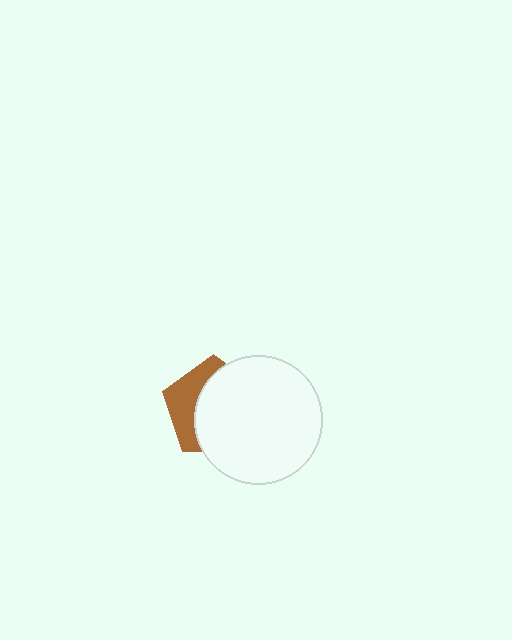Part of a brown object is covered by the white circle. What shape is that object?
It is a pentagon.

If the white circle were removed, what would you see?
You would see the complete brown pentagon.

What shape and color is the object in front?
The object in front is a white circle.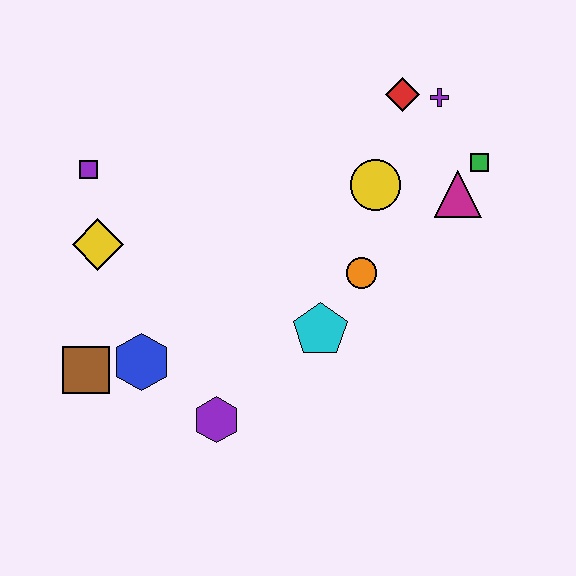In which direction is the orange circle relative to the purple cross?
The orange circle is below the purple cross.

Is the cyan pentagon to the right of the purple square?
Yes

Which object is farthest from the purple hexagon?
The purple cross is farthest from the purple hexagon.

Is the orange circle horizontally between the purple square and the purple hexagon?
No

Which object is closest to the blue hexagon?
The brown square is closest to the blue hexagon.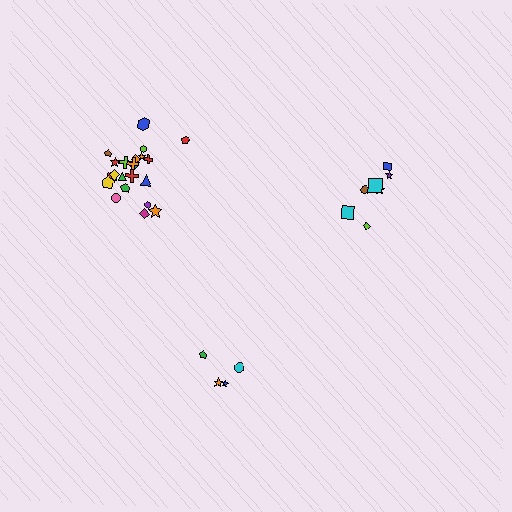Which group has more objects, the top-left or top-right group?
The top-left group.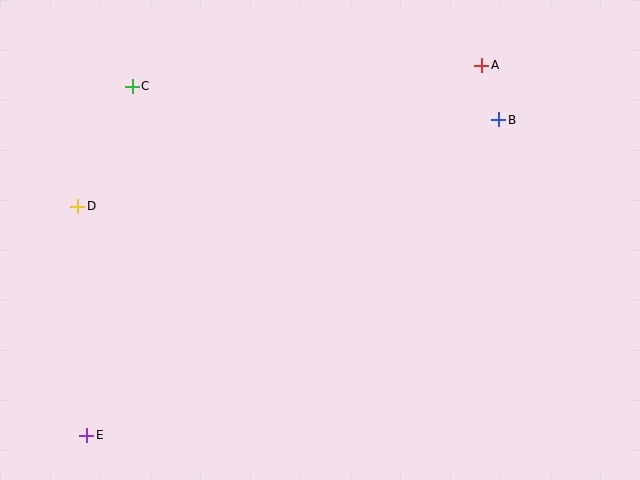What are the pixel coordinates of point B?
Point B is at (499, 120).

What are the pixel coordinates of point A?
Point A is at (482, 65).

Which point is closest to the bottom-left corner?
Point E is closest to the bottom-left corner.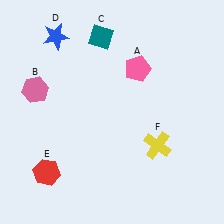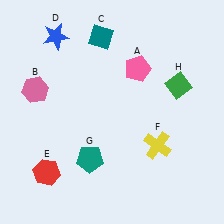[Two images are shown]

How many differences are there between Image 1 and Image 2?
There are 2 differences between the two images.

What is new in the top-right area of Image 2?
A green diamond (H) was added in the top-right area of Image 2.